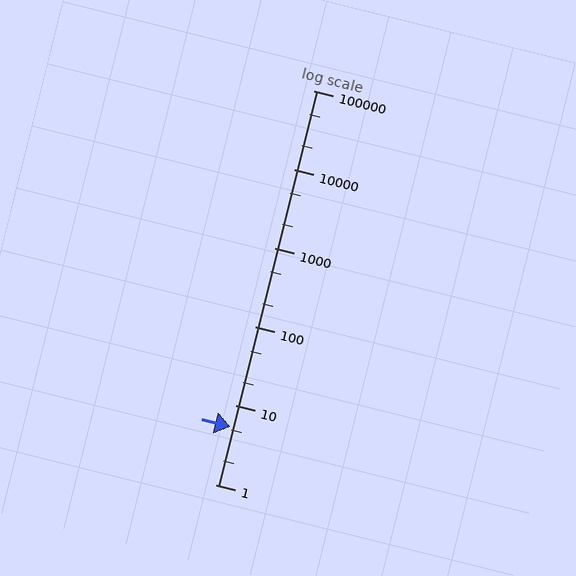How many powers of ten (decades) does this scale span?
The scale spans 5 decades, from 1 to 100000.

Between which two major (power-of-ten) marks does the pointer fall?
The pointer is between 1 and 10.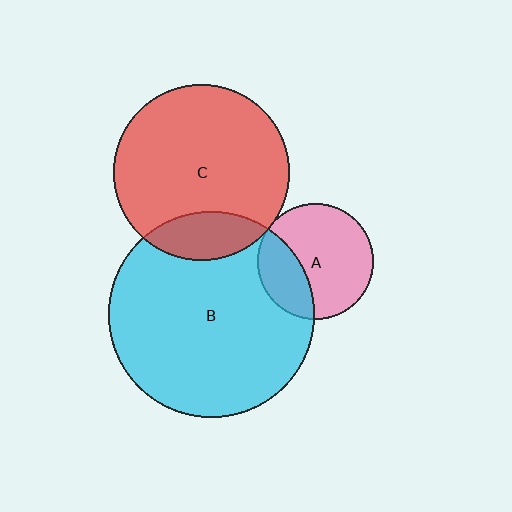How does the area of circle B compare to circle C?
Approximately 1.4 times.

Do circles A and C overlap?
Yes.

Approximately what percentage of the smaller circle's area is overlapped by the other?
Approximately 5%.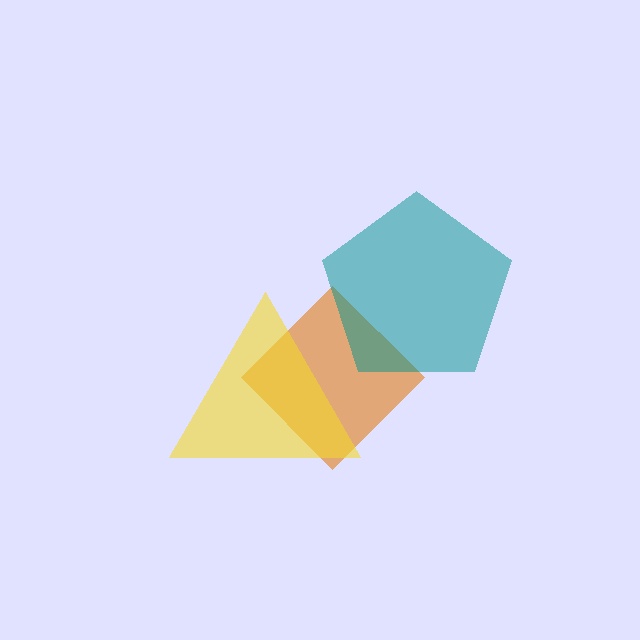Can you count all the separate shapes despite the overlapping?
Yes, there are 3 separate shapes.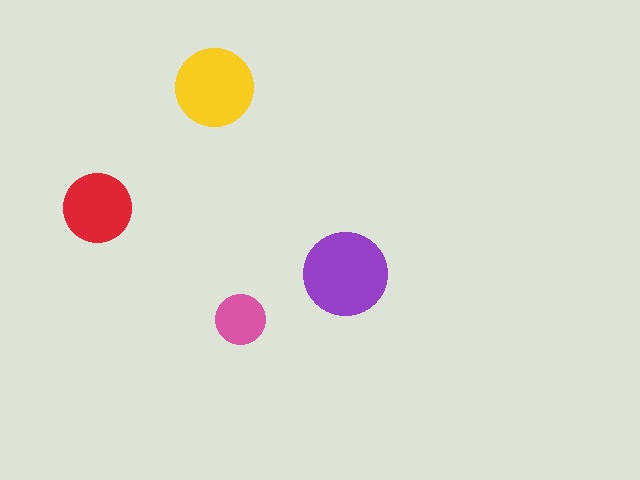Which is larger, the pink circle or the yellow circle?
The yellow one.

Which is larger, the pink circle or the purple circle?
The purple one.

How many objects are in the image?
There are 4 objects in the image.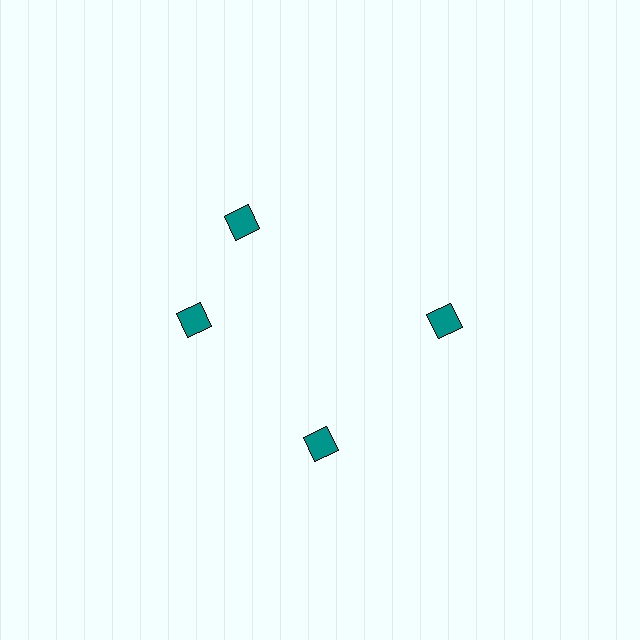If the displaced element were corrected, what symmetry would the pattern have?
It would have 4-fold rotational symmetry — the pattern would map onto itself every 90 degrees.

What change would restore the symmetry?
The symmetry would be restored by rotating it back into even spacing with its neighbors so that all 4 diamonds sit at equal angles and equal distance from the center.